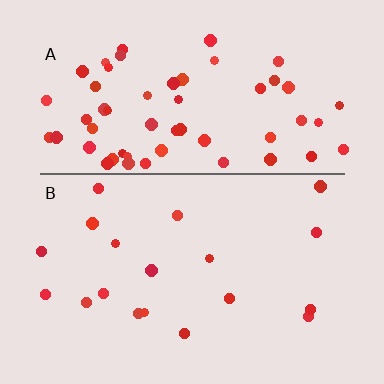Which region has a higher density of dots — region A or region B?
A (the top).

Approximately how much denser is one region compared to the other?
Approximately 3.1× — region A over region B.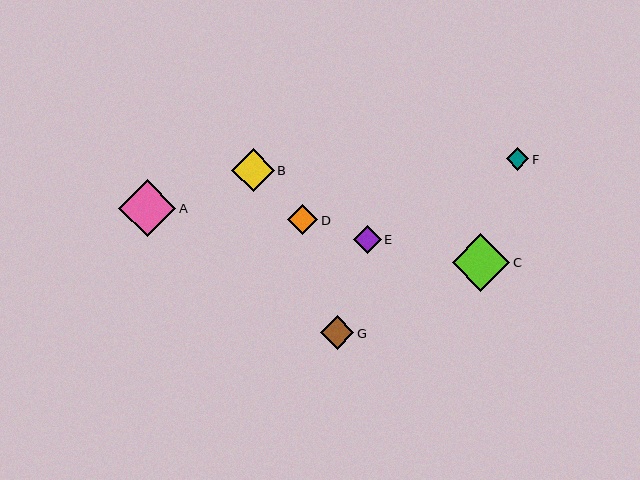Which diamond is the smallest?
Diamond F is the smallest with a size of approximately 23 pixels.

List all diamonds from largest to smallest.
From largest to smallest: C, A, B, G, D, E, F.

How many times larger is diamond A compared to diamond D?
Diamond A is approximately 1.9 times the size of diamond D.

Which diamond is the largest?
Diamond C is the largest with a size of approximately 57 pixels.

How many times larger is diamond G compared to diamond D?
Diamond G is approximately 1.1 times the size of diamond D.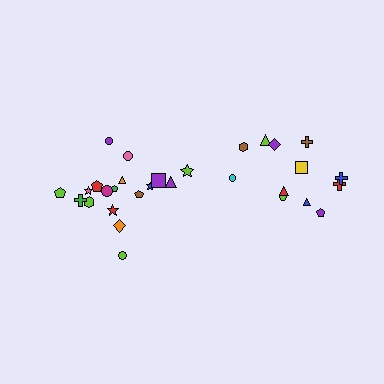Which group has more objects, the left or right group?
The left group.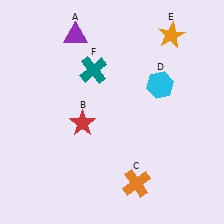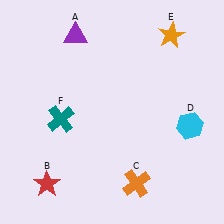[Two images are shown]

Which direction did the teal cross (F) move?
The teal cross (F) moved down.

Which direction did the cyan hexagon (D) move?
The cyan hexagon (D) moved down.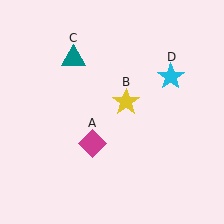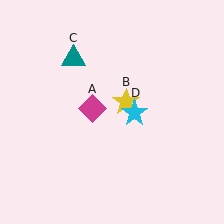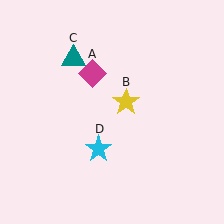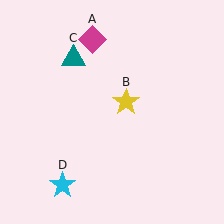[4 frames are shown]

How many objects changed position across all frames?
2 objects changed position: magenta diamond (object A), cyan star (object D).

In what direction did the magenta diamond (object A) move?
The magenta diamond (object A) moved up.